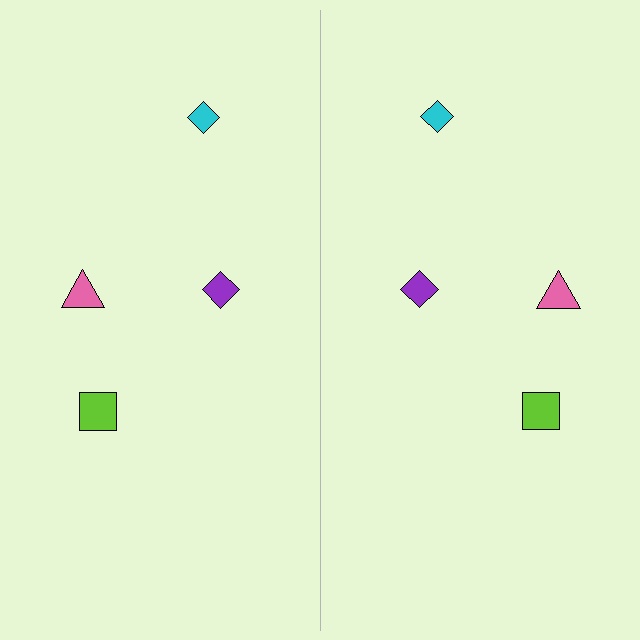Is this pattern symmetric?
Yes, this pattern has bilateral (reflection) symmetry.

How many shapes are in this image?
There are 8 shapes in this image.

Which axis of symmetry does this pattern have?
The pattern has a vertical axis of symmetry running through the center of the image.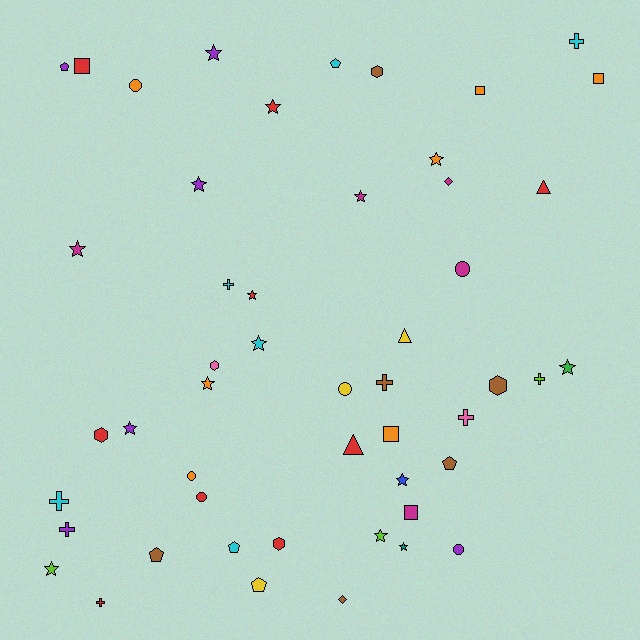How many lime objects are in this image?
There are 3 lime objects.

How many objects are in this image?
There are 50 objects.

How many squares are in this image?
There are 5 squares.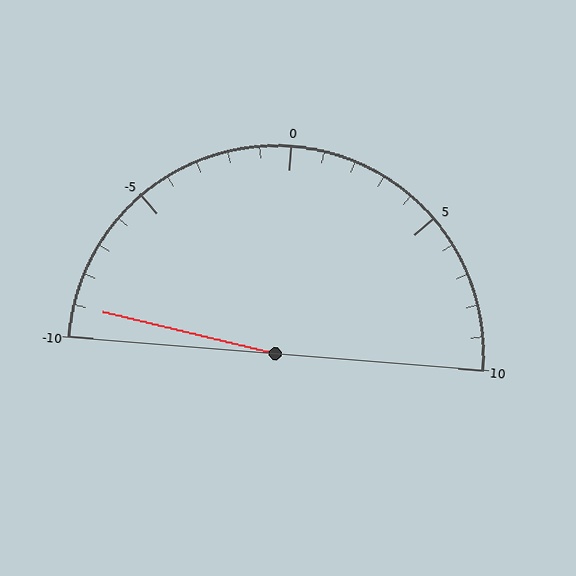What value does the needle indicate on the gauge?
The needle indicates approximately -9.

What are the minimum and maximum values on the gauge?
The gauge ranges from -10 to 10.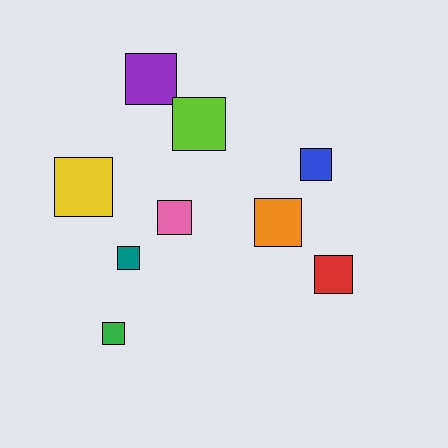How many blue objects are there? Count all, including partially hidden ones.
There is 1 blue object.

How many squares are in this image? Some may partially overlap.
There are 9 squares.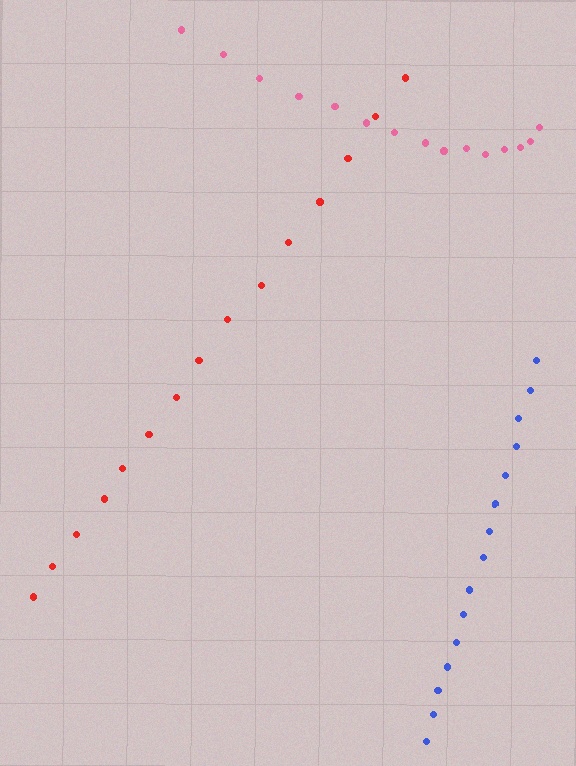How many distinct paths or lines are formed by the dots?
There are 3 distinct paths.